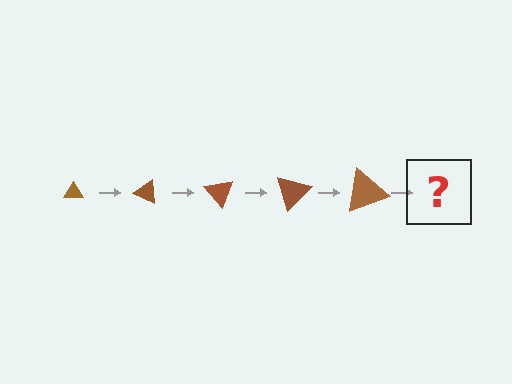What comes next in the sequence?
The next element should be a triangle, larger than the previous one and rotated 125 degrees from the start.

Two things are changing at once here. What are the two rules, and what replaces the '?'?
The two rules are that the triangle grows larger each step and it rotates 25 degrees each step. The '?' should be a triangle, larger than the previous one and rotated 125 degrees from the start.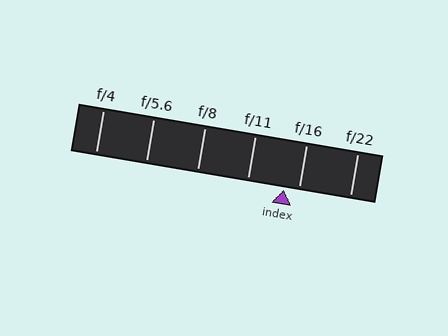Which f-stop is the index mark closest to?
The index mark is closest to f/16.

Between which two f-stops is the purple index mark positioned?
The index mark is between f/11 and f/16.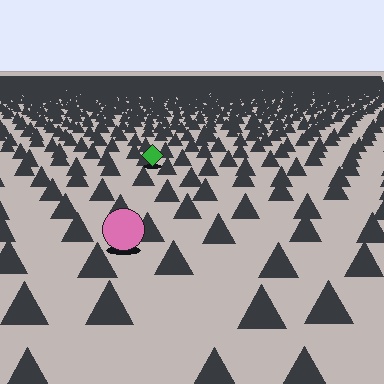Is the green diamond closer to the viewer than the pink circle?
No. The pink circle is closer — you can tell from the texture gradient: the ground texture is coarser near it.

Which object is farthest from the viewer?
The green diamond is farthest from the viewer. It appears smaller and the ground texture around it is denser.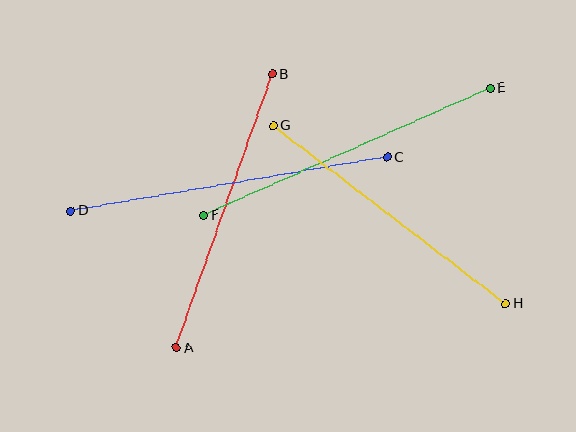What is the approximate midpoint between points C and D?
The midpoint is at approximately (229, 184) pixels.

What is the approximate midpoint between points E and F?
The midpoint is at approximately (347, 152) pixels.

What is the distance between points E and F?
The distance is approximately 313 pixels.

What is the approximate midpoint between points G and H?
The midpoint is at approximately (389, 215) pixels.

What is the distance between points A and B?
The distance is approximately 290 pixels.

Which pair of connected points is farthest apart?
Points C and D are farthest apart.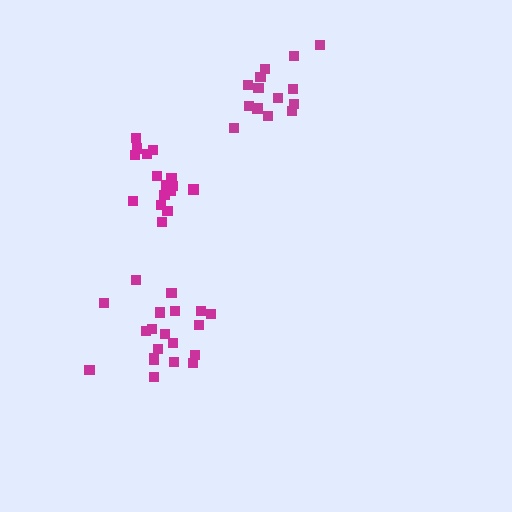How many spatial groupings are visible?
There are 3 spatial groupings.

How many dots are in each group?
Group 1: 20 dots, Group 2: 14 dots, Group 3: 16 dots (50 total).